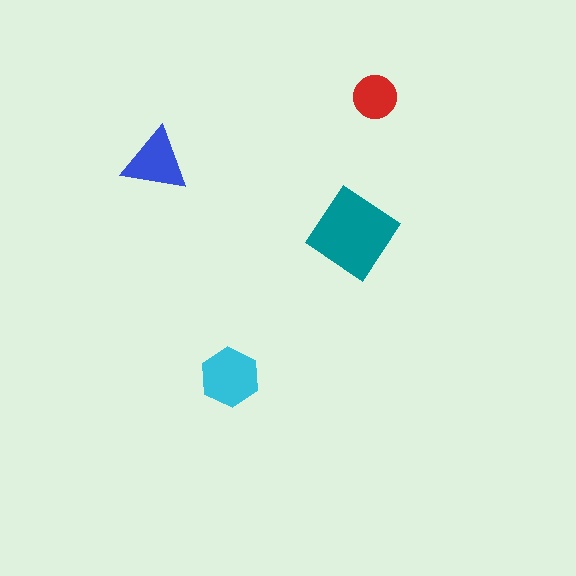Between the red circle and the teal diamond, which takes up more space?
The teal diamond.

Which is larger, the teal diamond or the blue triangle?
The teal diamond.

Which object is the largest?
The teal diamond.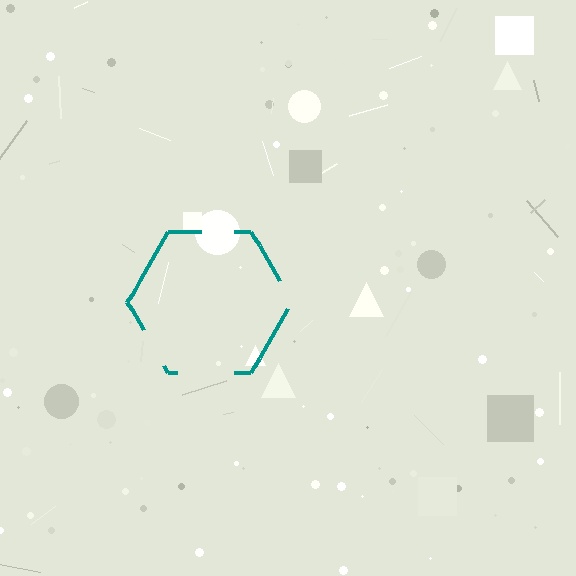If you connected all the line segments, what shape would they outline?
They would outline a hexagon.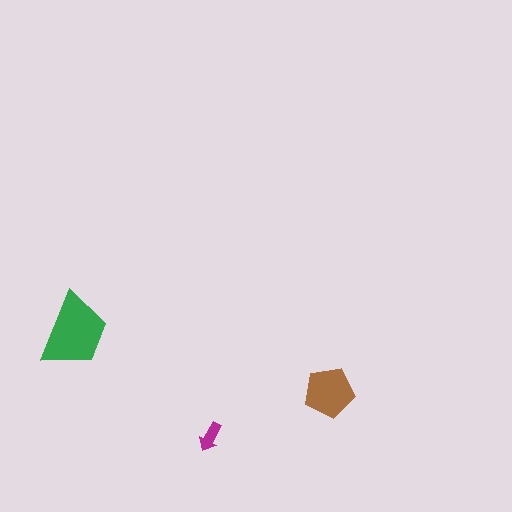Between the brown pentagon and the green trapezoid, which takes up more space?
The green trapezoid.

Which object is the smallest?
The magenta arrow.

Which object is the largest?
The green trapezoid.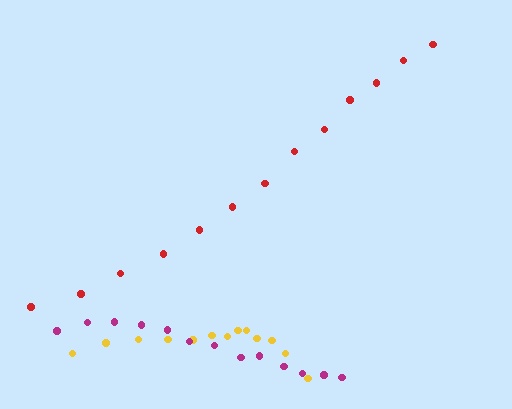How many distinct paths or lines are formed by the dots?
There are 3 distinct paths.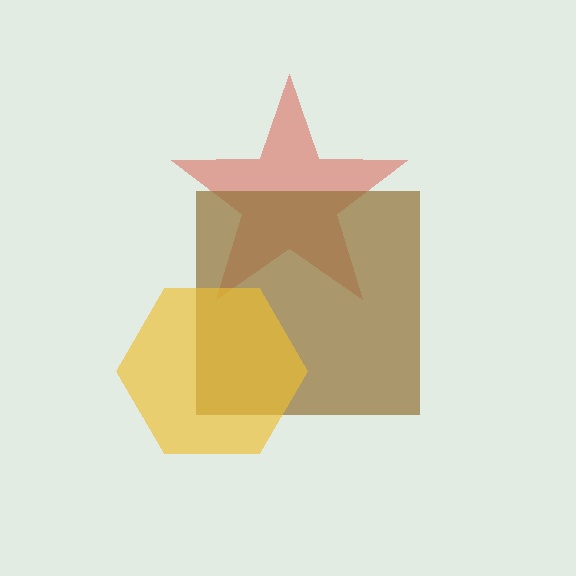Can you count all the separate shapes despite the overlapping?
Yes, there are 3 separate shapes.